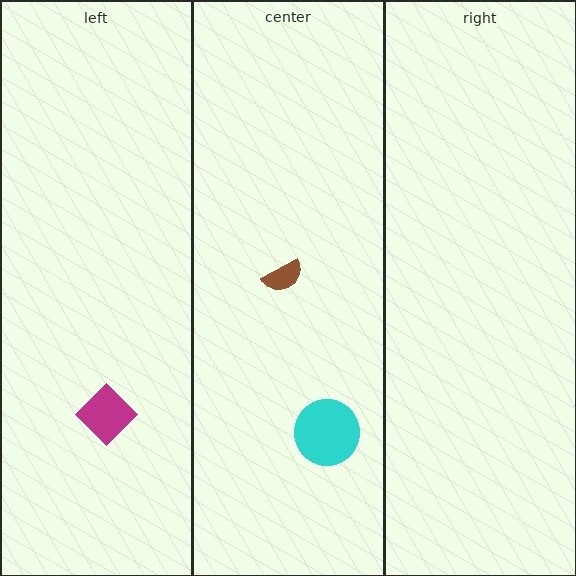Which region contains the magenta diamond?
The left region.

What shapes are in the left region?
The magenta diamond.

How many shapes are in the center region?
2.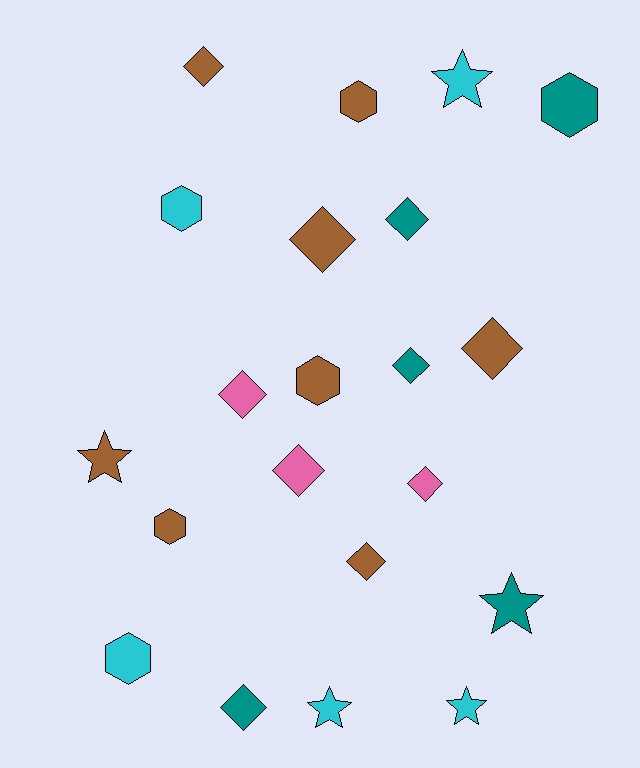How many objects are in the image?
There are 21 objects.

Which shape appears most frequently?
Diamond, with 10 objects.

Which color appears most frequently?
Brown, with 8 objects.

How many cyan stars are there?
There are 3 cyan stars.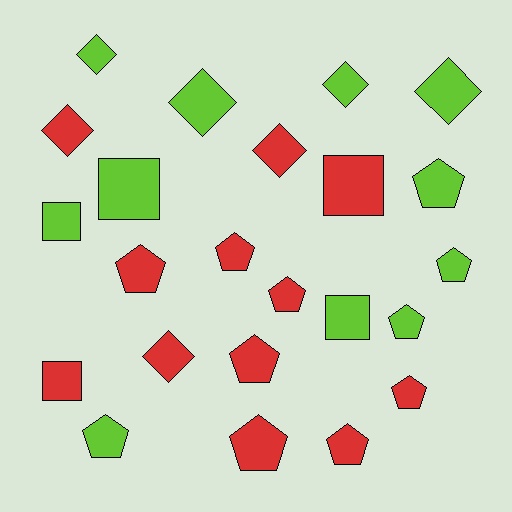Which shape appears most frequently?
Pentagon, with 11 objects.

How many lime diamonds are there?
There are 4 lime diamonds.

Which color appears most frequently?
Red, with 12 objects.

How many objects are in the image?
There are 23 objects.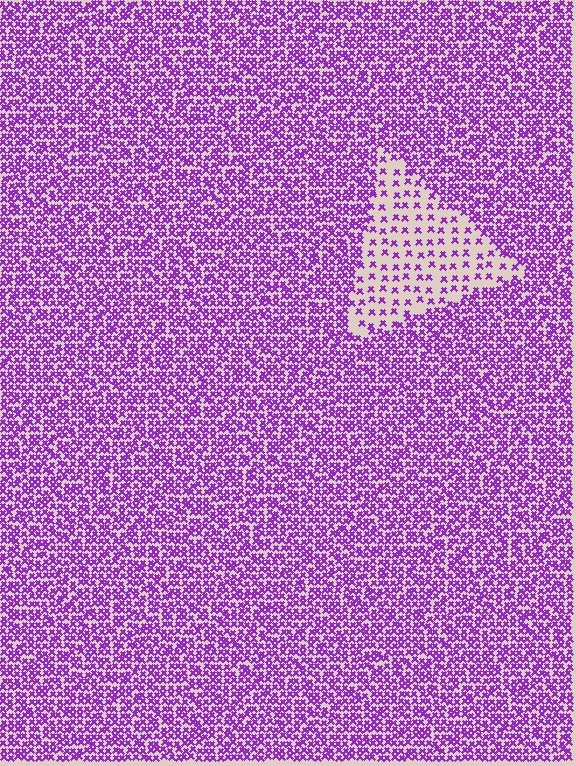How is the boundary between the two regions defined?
The boundary is defined by a change in element density (approximately 2.9x ratio). All elements are the same color, size, and shape.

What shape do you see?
I see a triangle.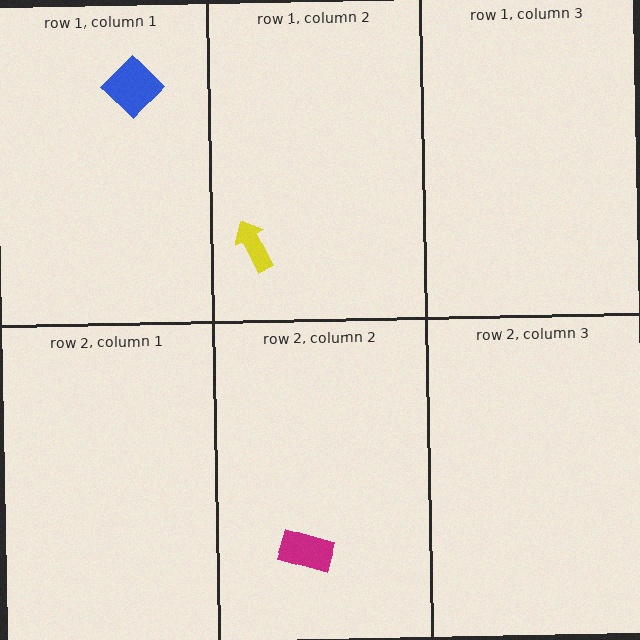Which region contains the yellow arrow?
The row 1, column 2 region.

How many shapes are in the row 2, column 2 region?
1.